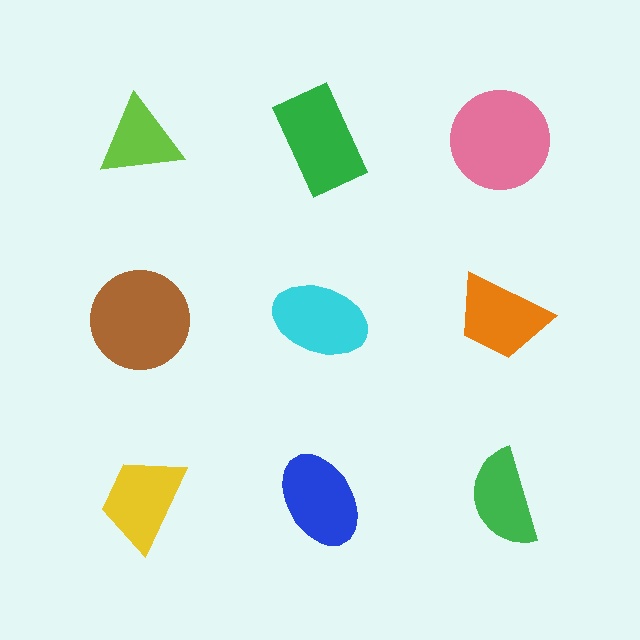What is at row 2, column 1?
A brown circle.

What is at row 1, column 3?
A pink circle.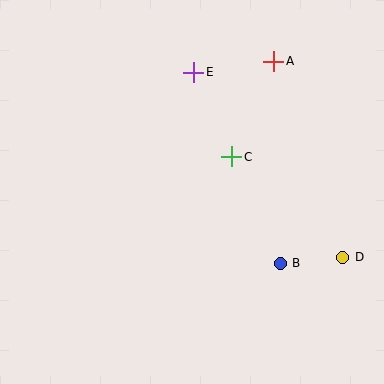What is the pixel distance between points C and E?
The distance between C and E is 92 pixels.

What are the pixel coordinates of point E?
Point E is at (194, 72).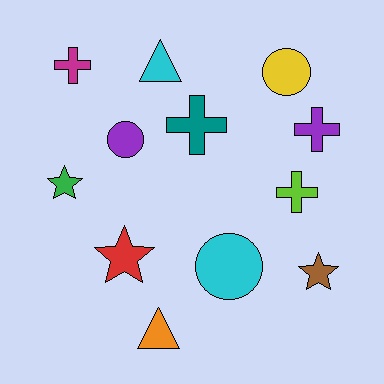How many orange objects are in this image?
There is 1 orange object.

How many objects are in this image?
There are 12 objects.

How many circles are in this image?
There are 3 circles.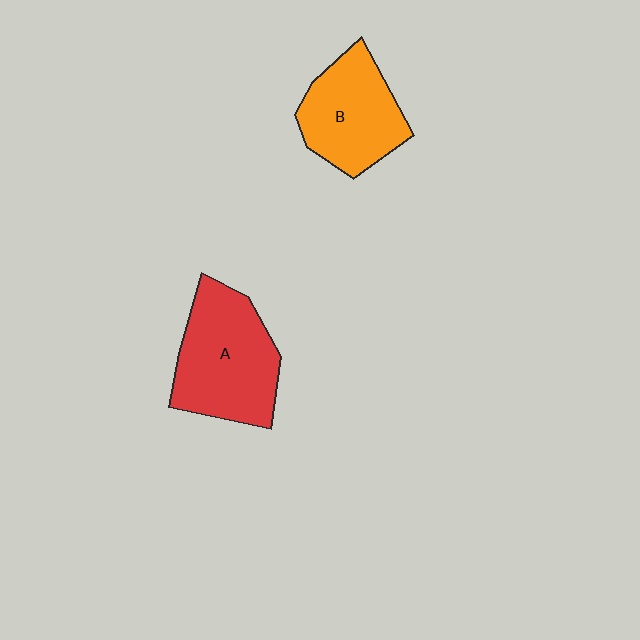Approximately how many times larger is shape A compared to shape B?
Approximately 1.2 times.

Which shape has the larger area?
Shape A (red).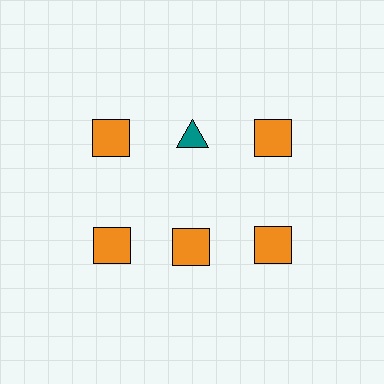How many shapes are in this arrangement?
There are 6 shapes arranged in a grid pattern.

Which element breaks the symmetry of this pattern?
The teal triangle in the top row, second from left column breaks the symmetry. All other shapes are orange squares.